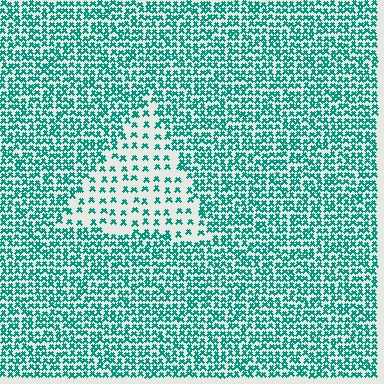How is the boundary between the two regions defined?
The boundary is defined by a change in element density (approximately 2.5x ratio). All elements are the same color, size, and shape.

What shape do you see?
I see a triangle.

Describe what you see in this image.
The image contains small teal elements arranged at two different densities. A triangle-shaped region is visible where the elements are less densely packed than the surrounding area.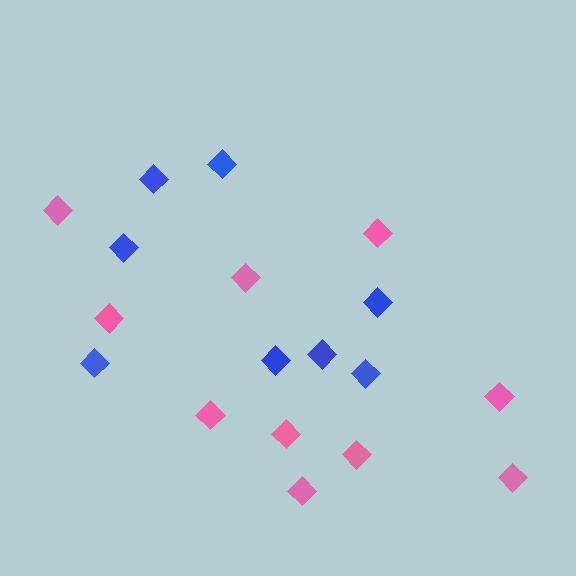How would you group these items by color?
There are 2 groups: one group of pink diamonds (10) and one group of blue diamonds (8).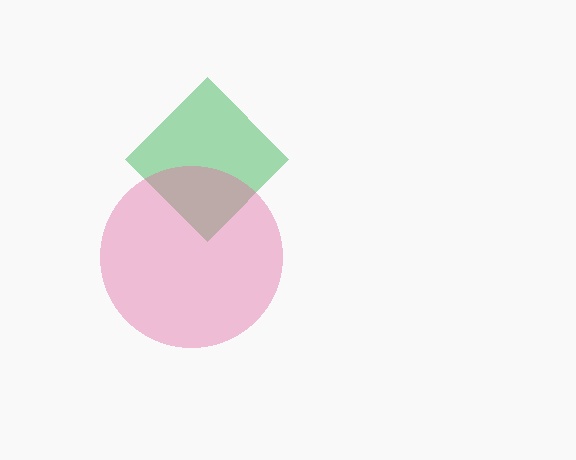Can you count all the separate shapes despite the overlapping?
Yes, there are 2 separate shapes.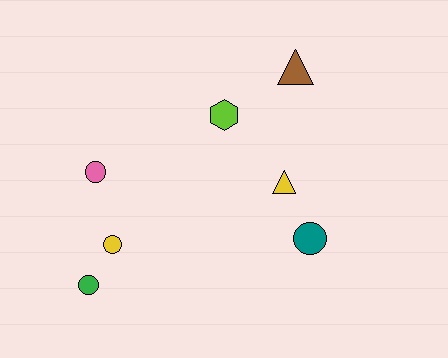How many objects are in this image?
There are 7 objects.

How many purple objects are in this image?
There are no purple objects.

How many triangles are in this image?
There are 2 triangles.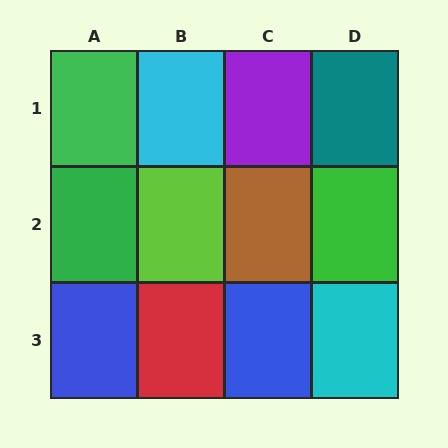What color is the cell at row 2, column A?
Green.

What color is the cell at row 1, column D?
Teal.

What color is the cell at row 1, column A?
Green.